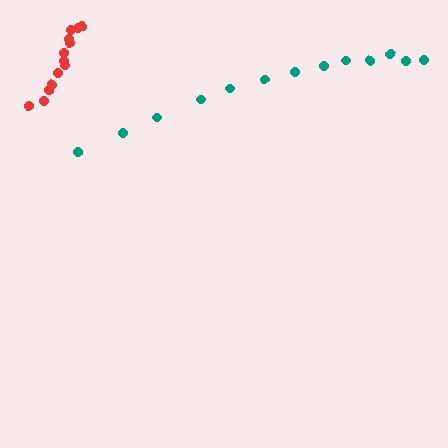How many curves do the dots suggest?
There are 2 distinct paths.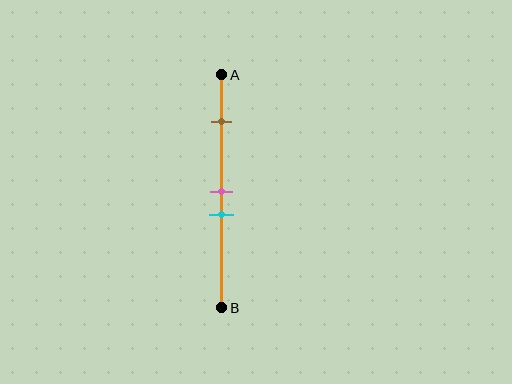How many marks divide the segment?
There are 3 marks dividing the segment.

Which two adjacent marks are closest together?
The pink and cyan marks are the closest adjacent pair.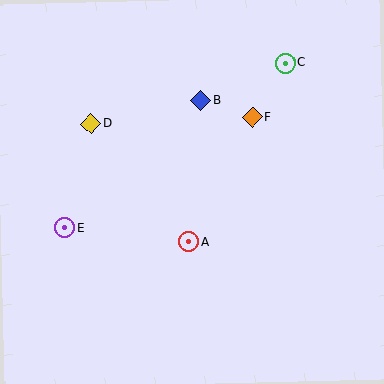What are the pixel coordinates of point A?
Point A is at (189, 242).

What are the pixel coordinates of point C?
Point C is at (285, 63).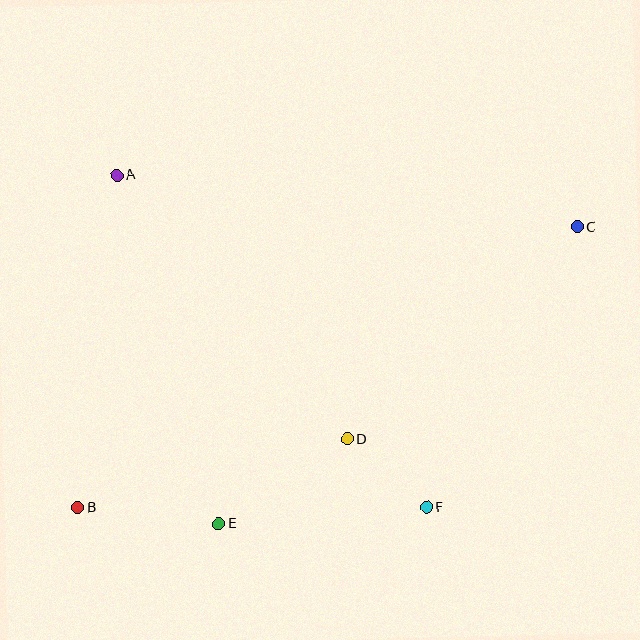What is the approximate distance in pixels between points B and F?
The distance between B and F is approximately 348 pixels.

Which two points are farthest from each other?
Points B and C are farthest from each other.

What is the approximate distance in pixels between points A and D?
The distance between A and D is approximately 350 pixels.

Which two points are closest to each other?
Points D and F are closest to each other.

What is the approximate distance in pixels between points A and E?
The distance between A and E is approximately 363 pixels.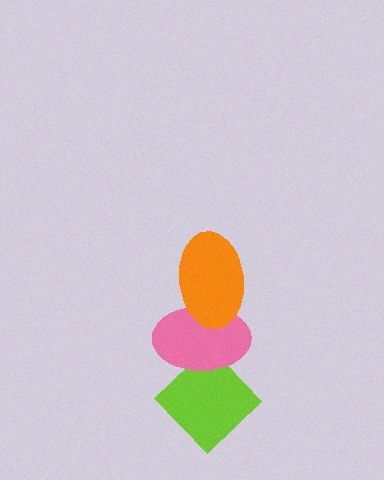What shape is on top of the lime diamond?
The pink ellipse is on top of the lime diamond.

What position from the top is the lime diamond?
The lime diamond is 3rd from the top.